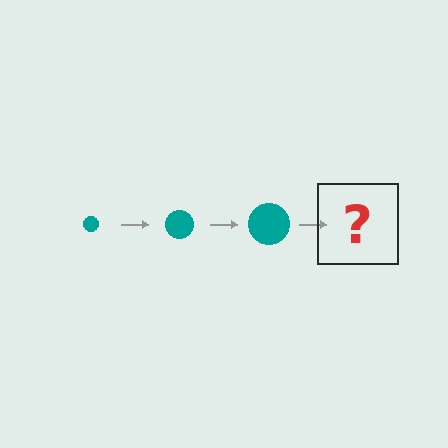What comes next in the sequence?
The next element should be a teal circle, larger than the previous one.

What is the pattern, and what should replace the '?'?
The pattern is that the circle gets progressively larger each step. The '?' should be a teal circle, larger than the previous one.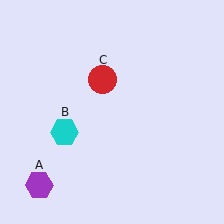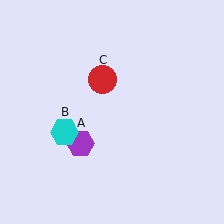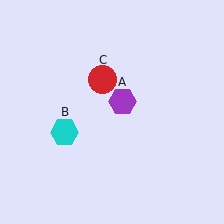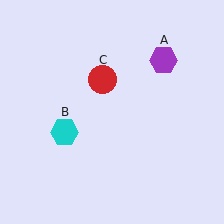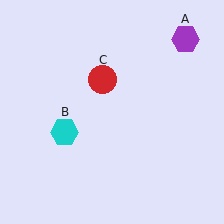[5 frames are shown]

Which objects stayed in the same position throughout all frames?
Cyan hexagon (object B) and red circle (object C) remained stationary.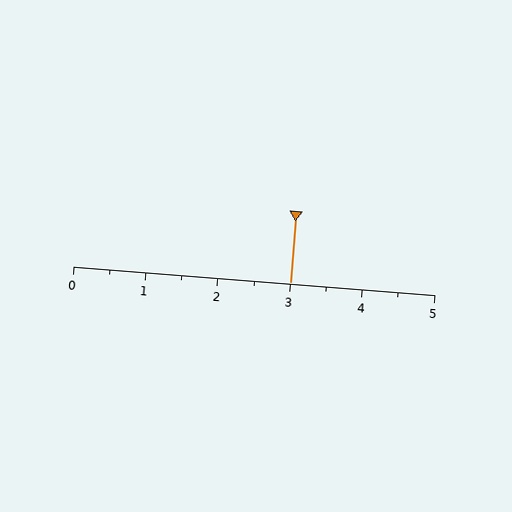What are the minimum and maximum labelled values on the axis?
The axis runs from 0 to 5.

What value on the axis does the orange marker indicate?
The marker indicates approximately 3.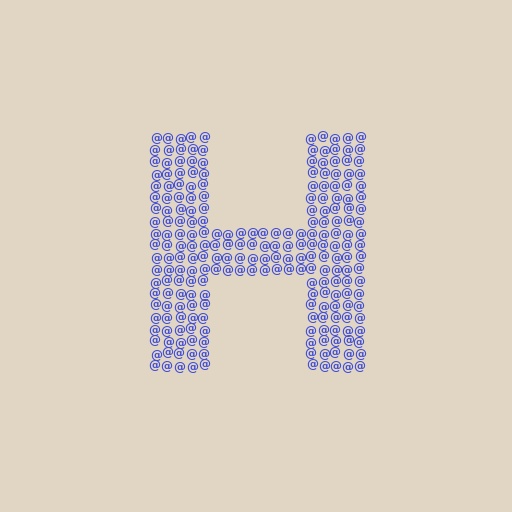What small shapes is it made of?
It is made of small at signs.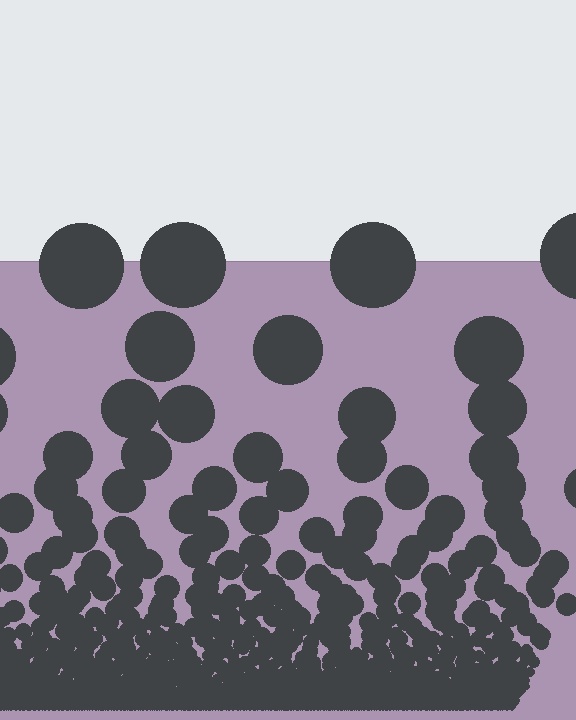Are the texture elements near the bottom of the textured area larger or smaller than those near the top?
Smaller. The gradient is inverted — elements near the bottom are smaller and denser.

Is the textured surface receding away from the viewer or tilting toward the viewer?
The surface appears to tilt toward the viewer. Texture elements get larger and sparser toward the top.